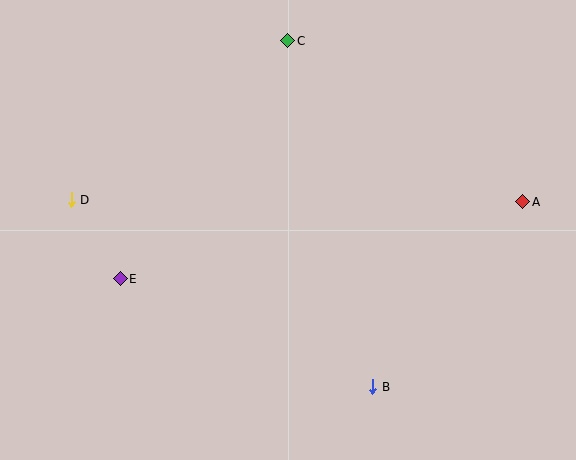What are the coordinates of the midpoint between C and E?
The midpoint between C and E is at (204, 160).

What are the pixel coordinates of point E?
Point E is at (120, 279).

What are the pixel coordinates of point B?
Point B is at (373, 387).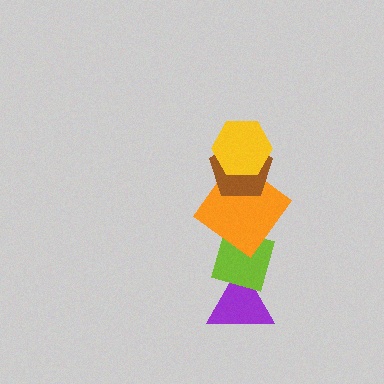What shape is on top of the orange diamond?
The brown pentagon is on top of the orange diamond.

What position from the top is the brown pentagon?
The brown pentagon is 2nd from the top.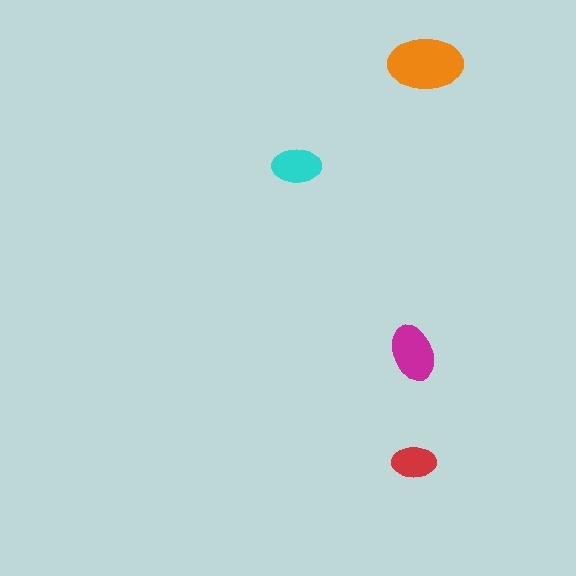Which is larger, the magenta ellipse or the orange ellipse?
The orange one.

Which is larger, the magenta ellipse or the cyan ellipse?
The magenta one.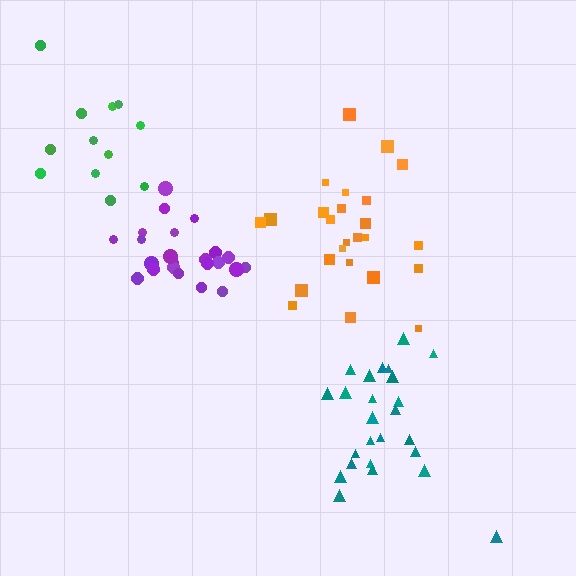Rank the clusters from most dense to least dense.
purple, teal, orange, green.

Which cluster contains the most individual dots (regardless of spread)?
Orange (25).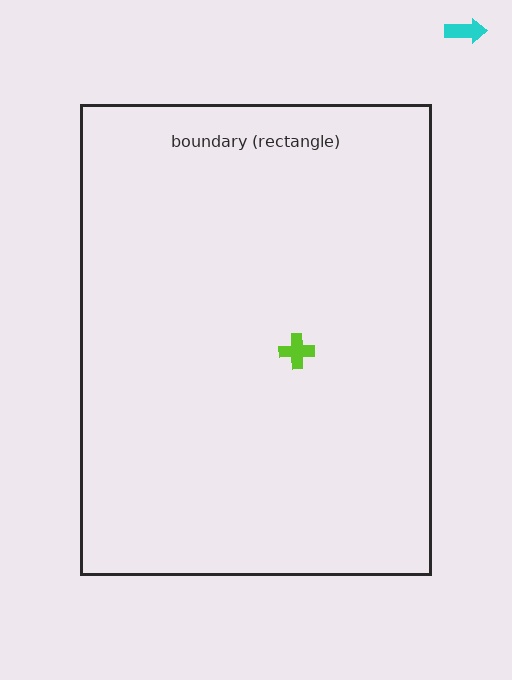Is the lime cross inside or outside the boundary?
Inside.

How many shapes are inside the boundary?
1 inside, 1 outside.